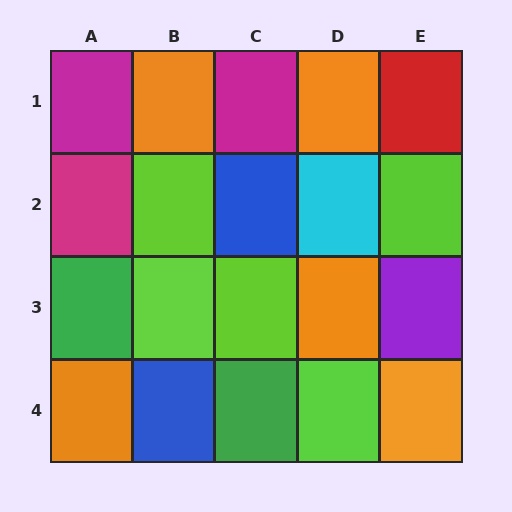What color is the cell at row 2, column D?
Cyan.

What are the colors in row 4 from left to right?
Orange, blue, green, lime, orange.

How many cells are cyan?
1 cell is cyan.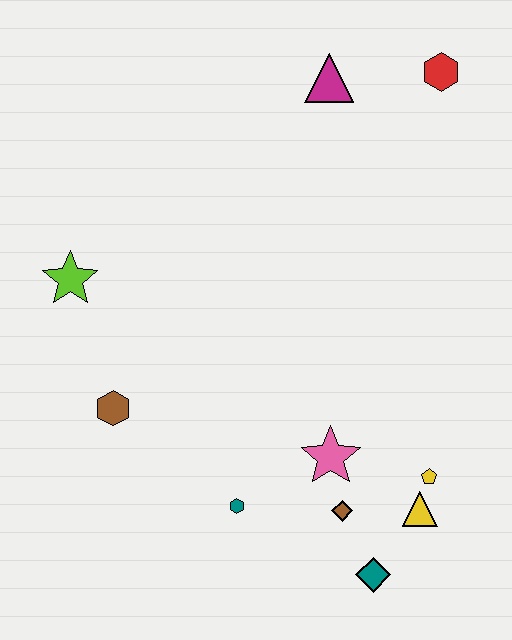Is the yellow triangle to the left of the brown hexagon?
No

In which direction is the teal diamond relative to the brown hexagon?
The teal diamond is to the right of the brown hexagon.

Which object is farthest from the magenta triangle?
The teal diamond is farthest from the magenta triangle.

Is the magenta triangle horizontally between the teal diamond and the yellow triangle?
No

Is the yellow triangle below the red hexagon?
Yes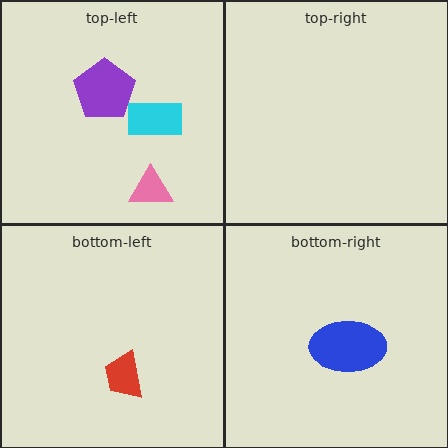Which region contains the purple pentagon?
The top-left region.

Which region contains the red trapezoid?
The bottom-left region.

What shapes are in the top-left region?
The pink triangle, the cyan rectangle, the purple pentagon.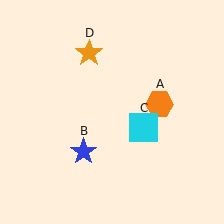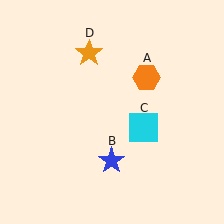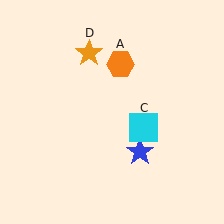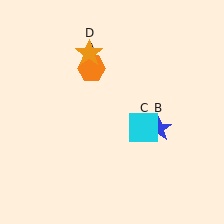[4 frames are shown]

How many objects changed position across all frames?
2 objects changed position: orange hexagon (object A), blue star (object B).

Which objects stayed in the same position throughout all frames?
Cyan square (object C) and orange star (object D) remained stationary.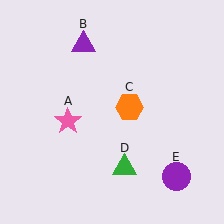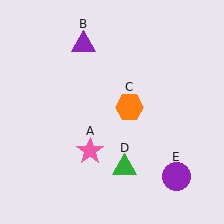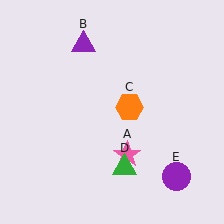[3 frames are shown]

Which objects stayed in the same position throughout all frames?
Purple triangle (object B) and orange hexagon (object C) and green triangle (object D) and purple circle (object E) remained stationary.